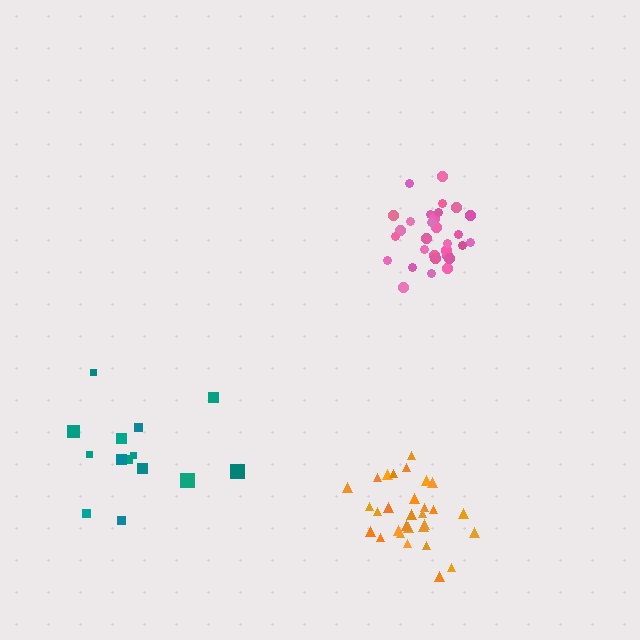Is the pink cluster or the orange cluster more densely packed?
Pink.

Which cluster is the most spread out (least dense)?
Teal.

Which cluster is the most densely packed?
Pink.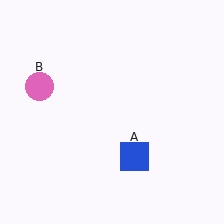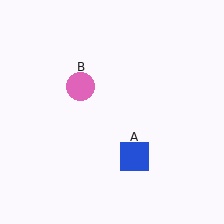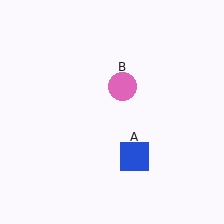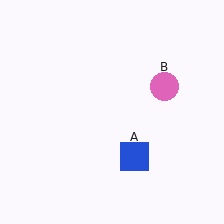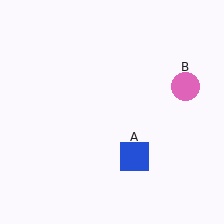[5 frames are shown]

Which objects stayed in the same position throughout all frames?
Blue square (object A) remained stationary.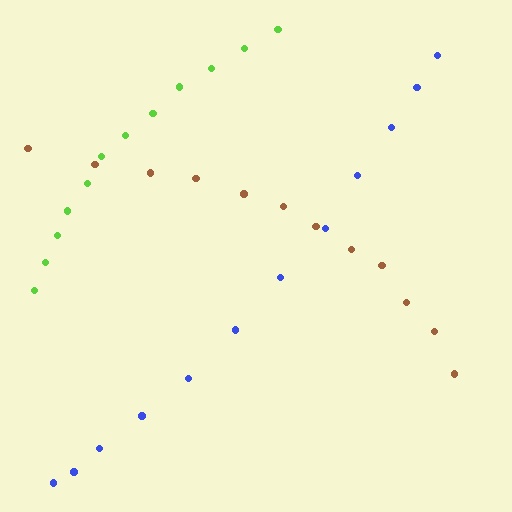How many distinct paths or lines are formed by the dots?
There are 3 distinct paths.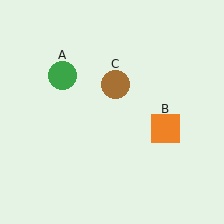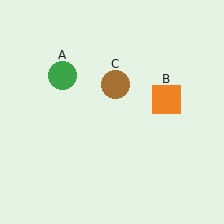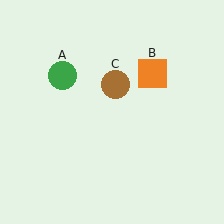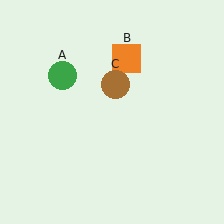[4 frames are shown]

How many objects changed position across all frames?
1 object changed position: orange square (object B).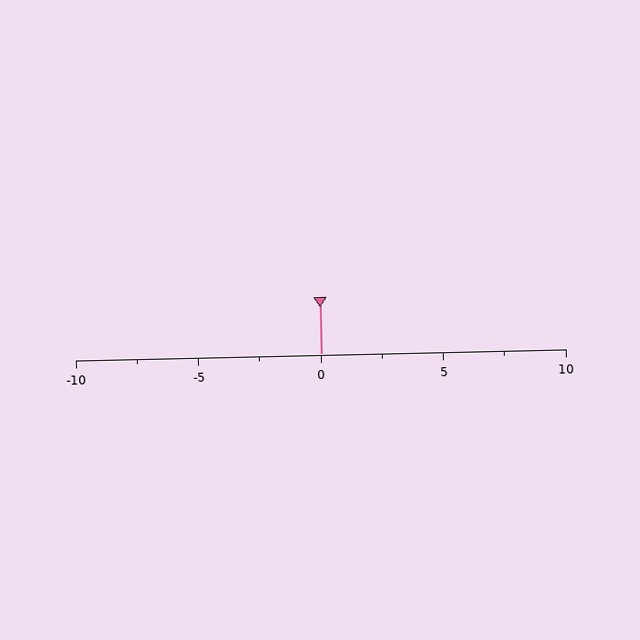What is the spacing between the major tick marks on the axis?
The major ticks are spaced 5 apart.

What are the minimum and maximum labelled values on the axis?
The axis runs from -10 to 10.